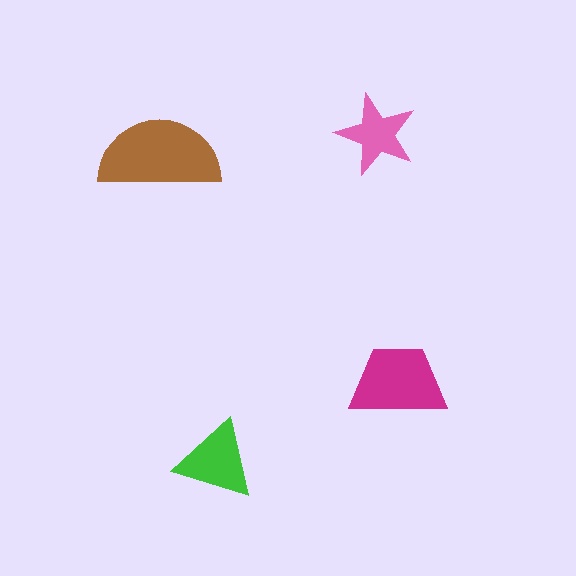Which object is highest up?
The pink star is topmost.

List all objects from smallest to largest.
The pink star, the green triangle, the magenta trapezoid, the brown semicircle.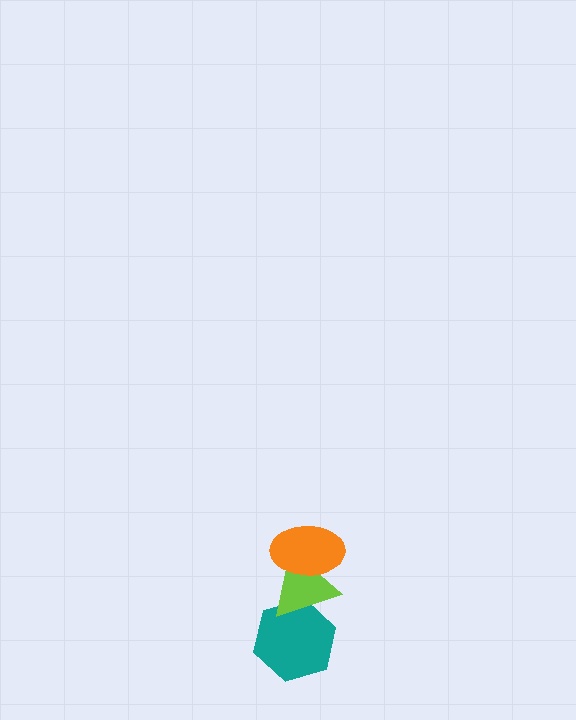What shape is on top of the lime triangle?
The orange ellipse is on top of the lime triangle.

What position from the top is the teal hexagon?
The teal hexagon is 3rd from the top.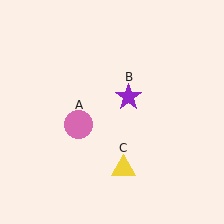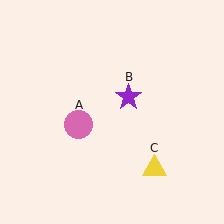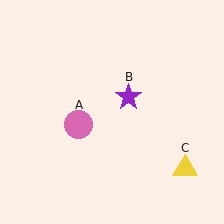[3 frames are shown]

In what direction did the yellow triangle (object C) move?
The yellow triangle (object C) moved right.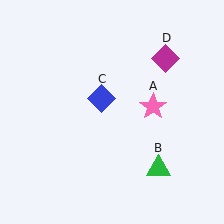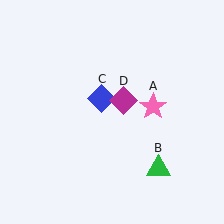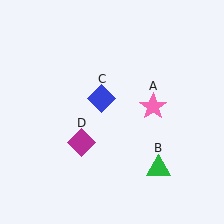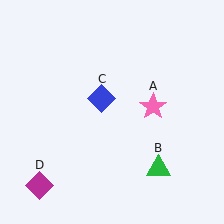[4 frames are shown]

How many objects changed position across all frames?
1 object changed position: magenta diamond (object D).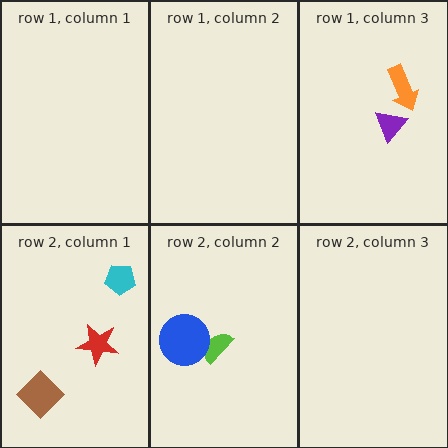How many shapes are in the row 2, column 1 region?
3.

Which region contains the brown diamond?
The row 2, column 1 region.